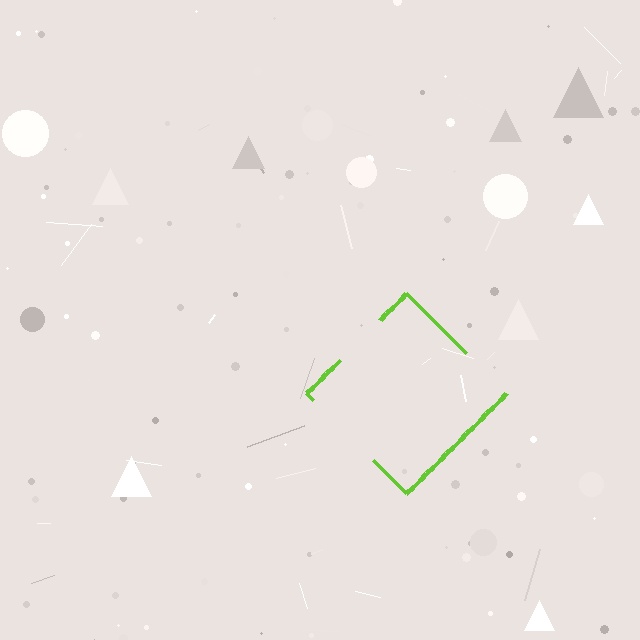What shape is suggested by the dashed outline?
The dashed outline suggests a diamond.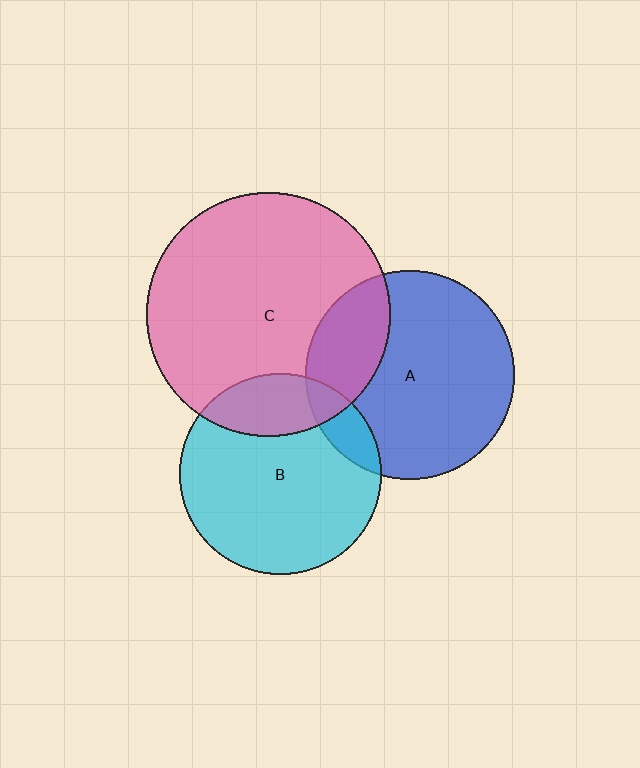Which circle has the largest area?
Circle C (pink).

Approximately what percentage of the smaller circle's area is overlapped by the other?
Approximately 20%.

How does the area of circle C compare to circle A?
Approximately 1.4 times.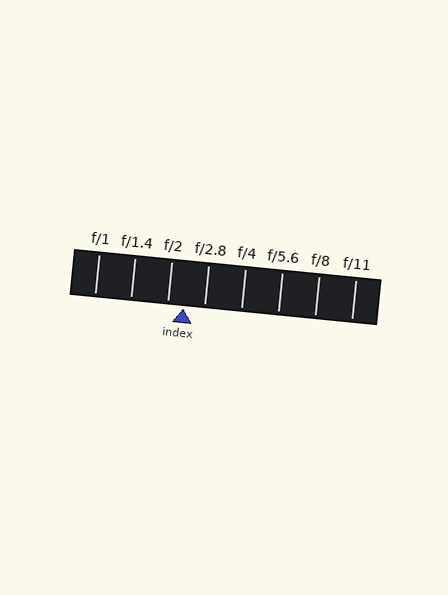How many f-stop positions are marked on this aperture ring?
There are 8 f-stop positions marked.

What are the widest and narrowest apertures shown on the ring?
The widest aperture shown is f/1 and the narrowest is f/11.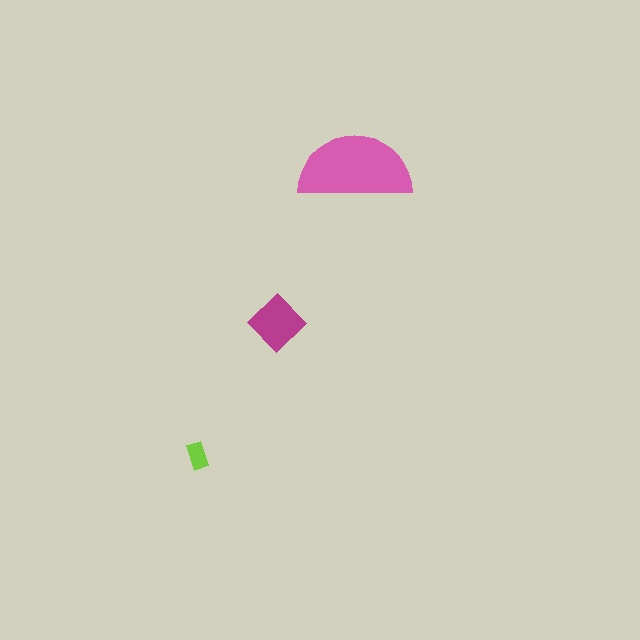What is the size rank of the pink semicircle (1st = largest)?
1st.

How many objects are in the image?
There are 3 objects in the image.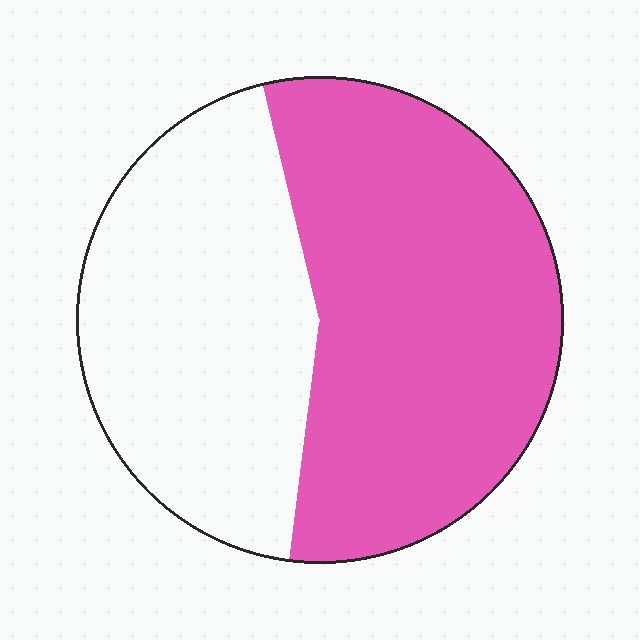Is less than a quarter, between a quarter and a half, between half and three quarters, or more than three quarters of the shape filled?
Between half and three quarters.